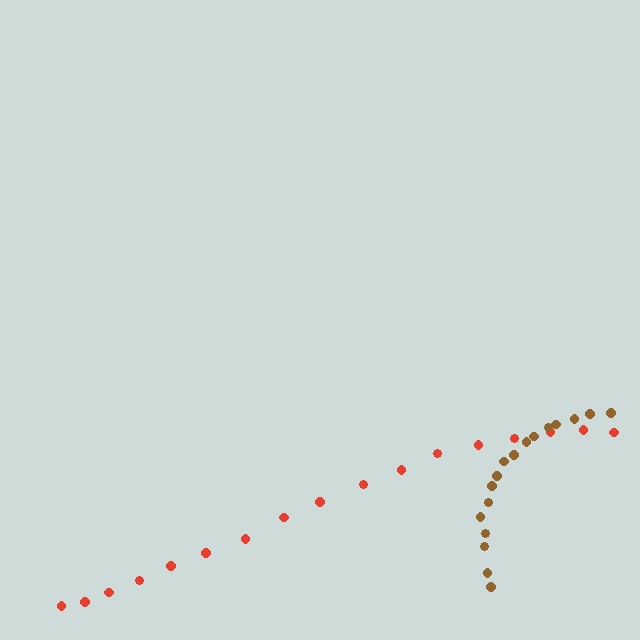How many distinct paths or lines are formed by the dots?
There are 2 distinct paths.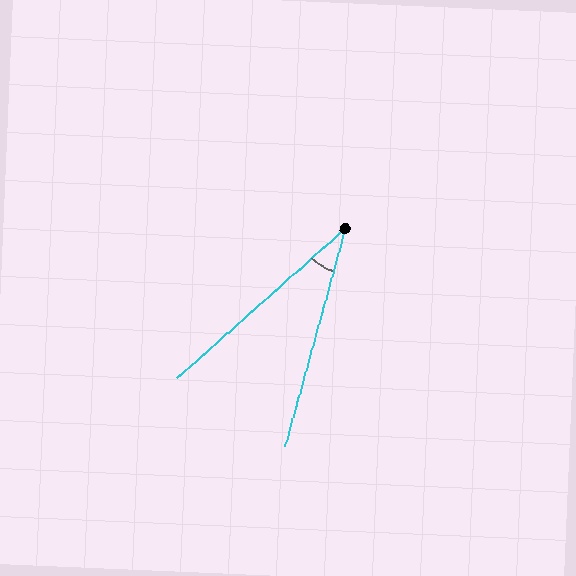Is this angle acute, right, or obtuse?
It is acute.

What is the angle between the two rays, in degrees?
Approximately 33 degrees.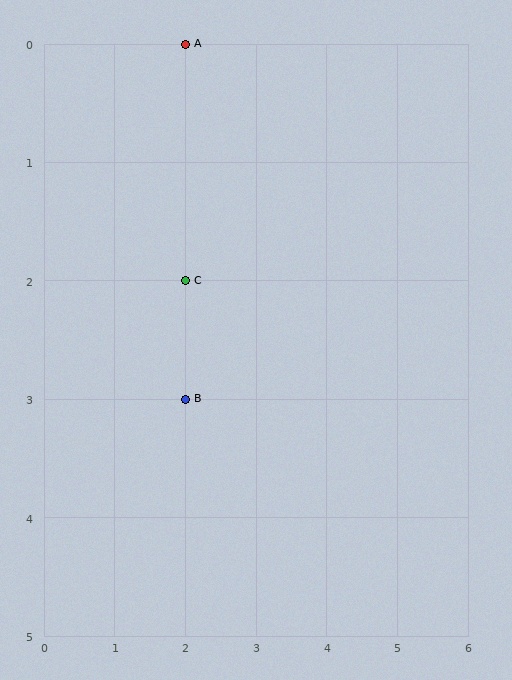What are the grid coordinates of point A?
Point A is at grid coordinates (2, 0).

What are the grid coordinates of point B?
Point B is at grid coordinates (2, 3).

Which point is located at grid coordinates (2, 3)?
Point B is at (2, 3).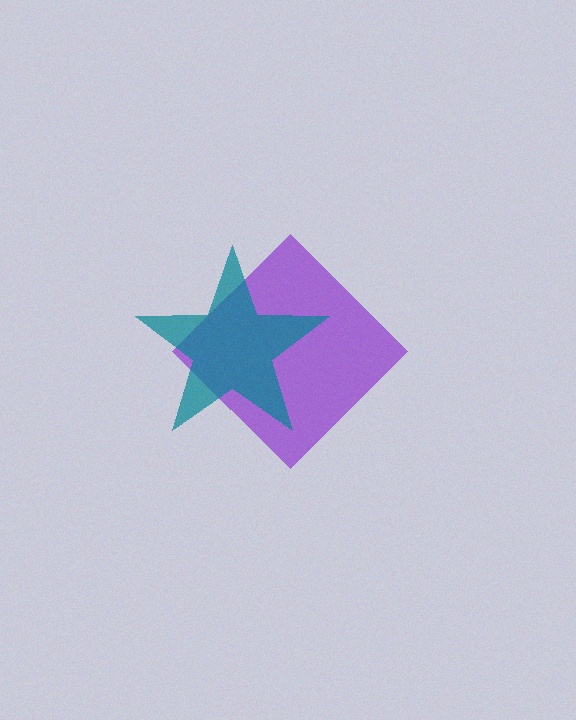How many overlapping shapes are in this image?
There are 2 overlapping shapes in the image.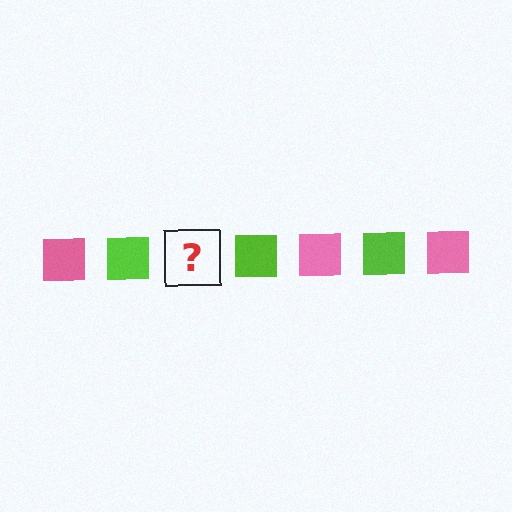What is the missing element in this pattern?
The missing element is a pink square.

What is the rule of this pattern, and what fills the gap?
The rule is that the pattern cycles through pink, lime squares. The gap should be filled with a pink square.